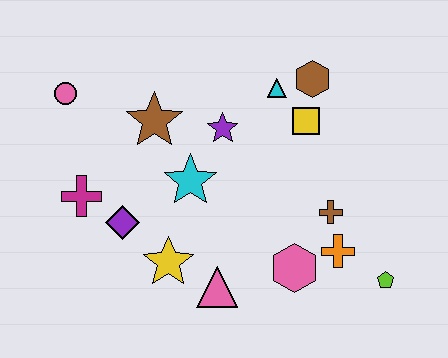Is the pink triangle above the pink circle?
No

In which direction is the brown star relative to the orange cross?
The brown star is to the left of the orange cross.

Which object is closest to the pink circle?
The brown star is closest to the pink circle.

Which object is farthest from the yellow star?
The brown hexagon is farthest from the yellow star.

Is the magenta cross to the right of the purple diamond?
No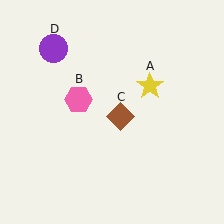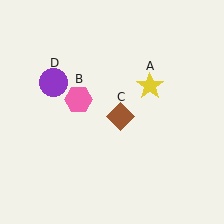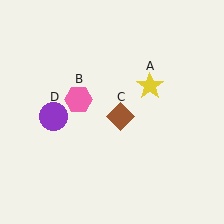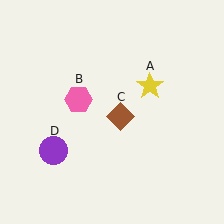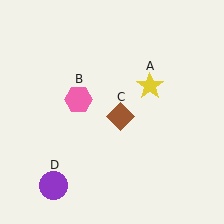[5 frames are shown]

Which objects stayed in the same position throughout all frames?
Yellow star (object A) and pink hexagon (object B) and brown diamond (object C) remained stationary.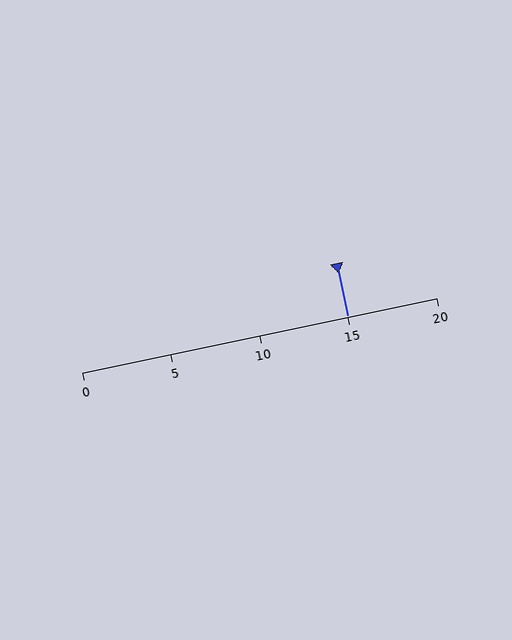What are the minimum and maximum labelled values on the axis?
The axis runs from 0 to 20.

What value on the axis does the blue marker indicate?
The marker indicates approximately 15.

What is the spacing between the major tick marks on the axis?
The major ticks are spaced 5 apart.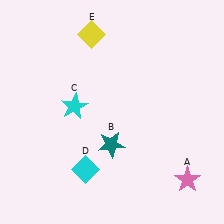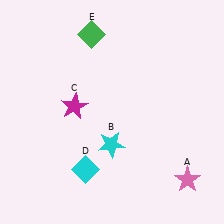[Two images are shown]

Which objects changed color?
B changed from teal to cyan. C changed from cyan to magenta. E changed from yellow to green.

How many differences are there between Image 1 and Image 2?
There are 3 differences between the two images.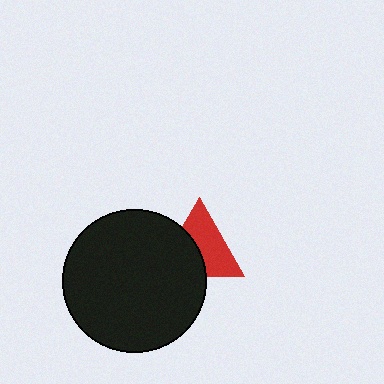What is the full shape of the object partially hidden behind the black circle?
The partially hidden object is a red triangle.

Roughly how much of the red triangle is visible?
About half of it is visible (roughly 57%).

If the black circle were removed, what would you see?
You would see the complete red triangle.